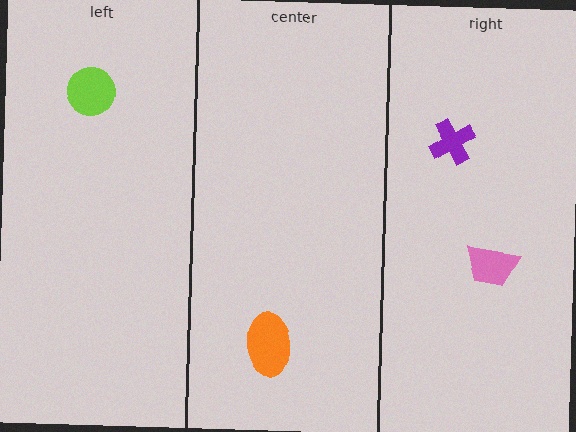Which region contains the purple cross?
The right region.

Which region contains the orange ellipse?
The center region.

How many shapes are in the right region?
2.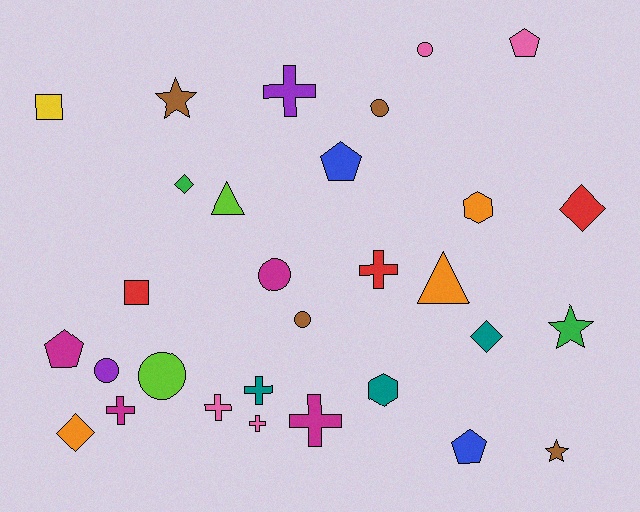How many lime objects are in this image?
There are 2 lime objects.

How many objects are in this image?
There are 30 objects.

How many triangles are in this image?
There are 2 triangles.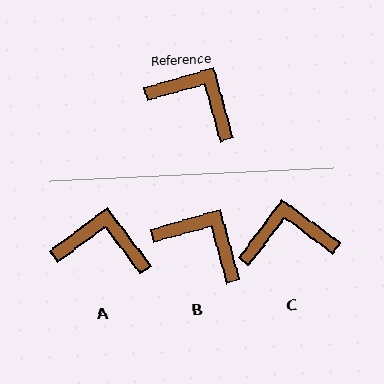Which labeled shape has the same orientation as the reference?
B.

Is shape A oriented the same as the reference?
No, it is off by about 21 degrees.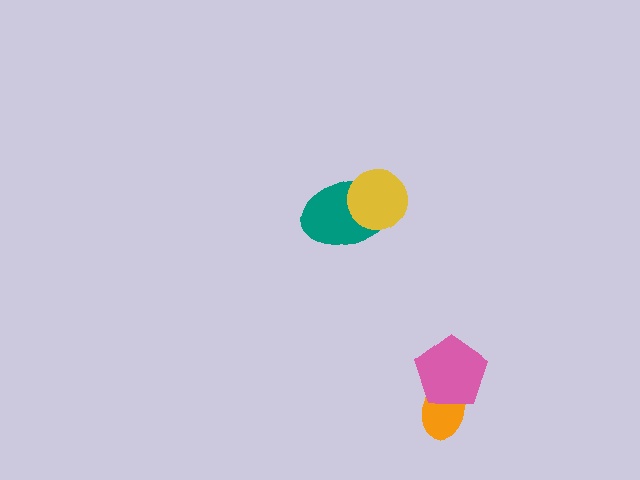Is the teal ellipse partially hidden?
Yes, it is partially covered by another shape.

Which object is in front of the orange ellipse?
The pink pentagon is in front of the orange ellipse.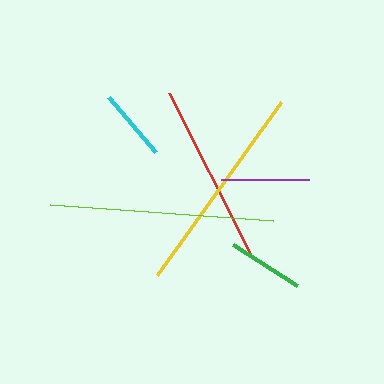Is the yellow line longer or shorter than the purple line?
The yellow line is longer than the purple line.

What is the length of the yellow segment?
The yellow segment is approximately 213 pixels long.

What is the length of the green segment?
The green segment is approximately 76 pixels long.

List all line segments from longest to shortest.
From longest to shortest: lime, yellow, red, purple, green, cyan.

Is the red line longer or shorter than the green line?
The red line is longer than the green line.